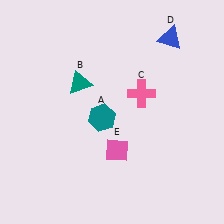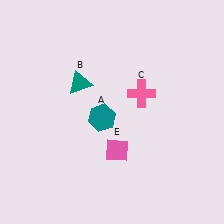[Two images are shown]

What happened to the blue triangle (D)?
The blue triangle (D) was removed in Image 2. It was in the top-right area of Image 1.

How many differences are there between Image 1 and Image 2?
There is 1 difference between the two images.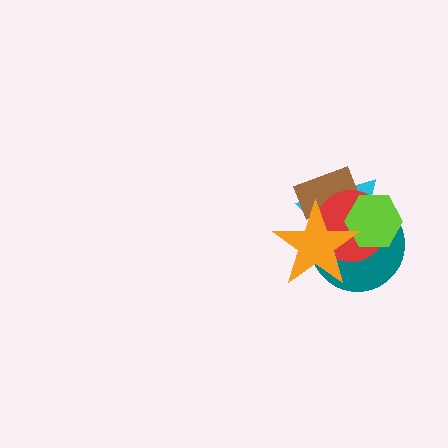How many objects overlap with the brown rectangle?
4 objects overlap with the brown rectangle.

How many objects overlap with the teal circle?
5 objects overlap with the teal circle.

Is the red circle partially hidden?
Yes, it is partially covered by another shape.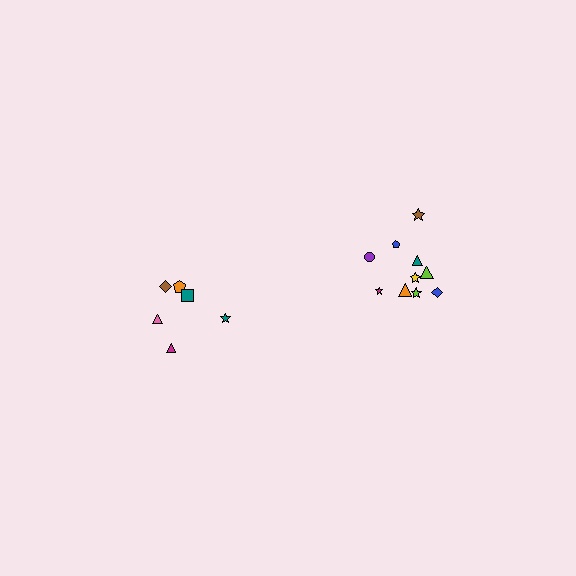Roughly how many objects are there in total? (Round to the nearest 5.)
Roughly 15 objects in total.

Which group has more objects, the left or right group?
The right group.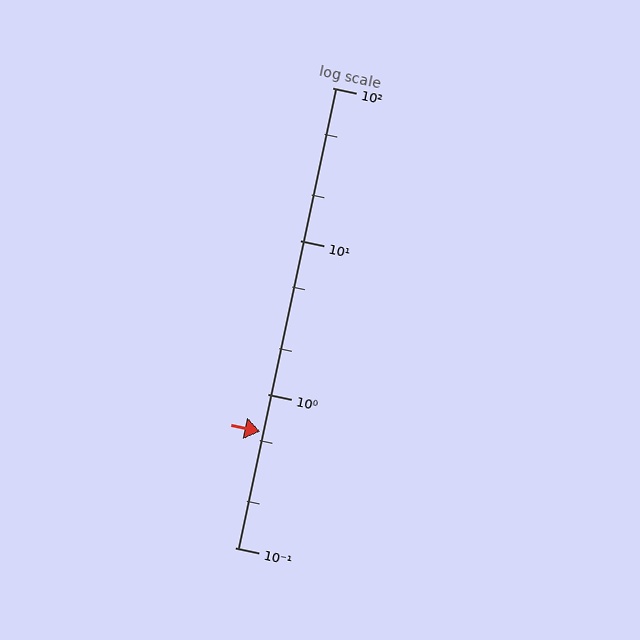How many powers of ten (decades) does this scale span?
The scale spans 3 decades, from 0.1 to 100.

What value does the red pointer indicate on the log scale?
The pointer indicates approximately 0.57.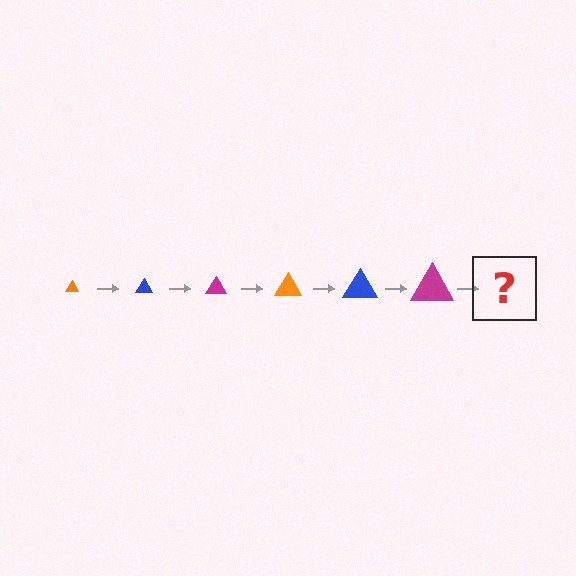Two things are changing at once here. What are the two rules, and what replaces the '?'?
The two rules are that the triangle grows larger each step and the color cycles through orange, blue, and magenta. The '?' should be an orange triangle, larger than the previous one.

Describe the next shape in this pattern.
It should be an orange triangle, larger than the previous one.